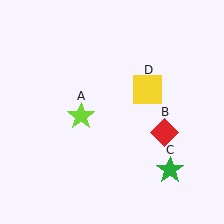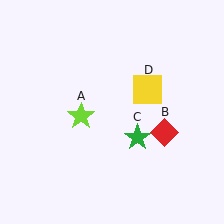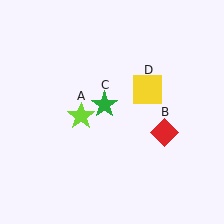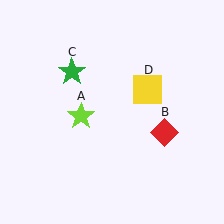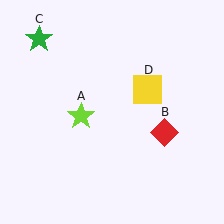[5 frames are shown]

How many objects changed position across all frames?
1 object changed position: green star (object C).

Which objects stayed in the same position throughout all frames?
Lime star (object A) and red diamond (object B) and yellow square (object D) remained stationary.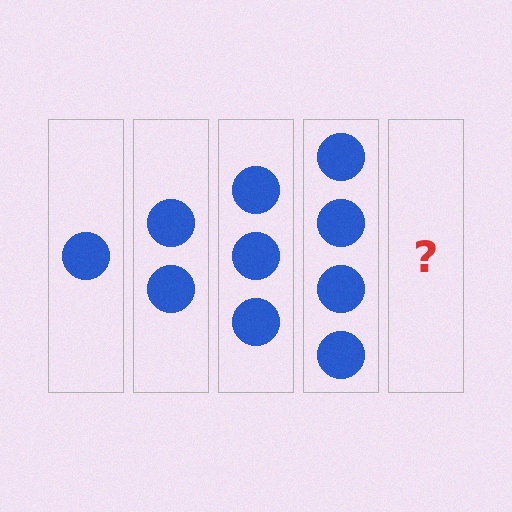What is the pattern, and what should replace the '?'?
The pattern is that each step adds one more circle. The '?' should be 5 circles.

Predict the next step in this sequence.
The next step is 5 circles.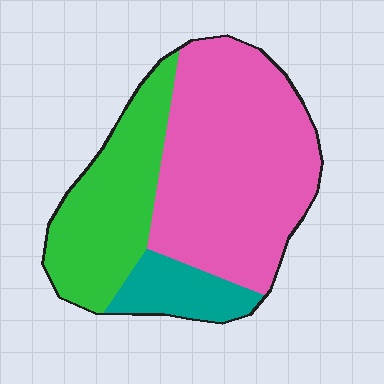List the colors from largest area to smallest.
From largest to smallest: pink, green, teal.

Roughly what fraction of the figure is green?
Green takes up about one third (1/3) of the figure.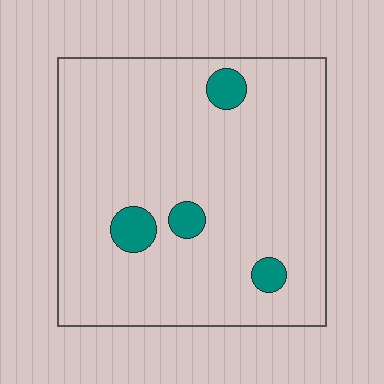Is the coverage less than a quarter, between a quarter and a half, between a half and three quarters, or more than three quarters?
Less than a quarter.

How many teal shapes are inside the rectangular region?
4.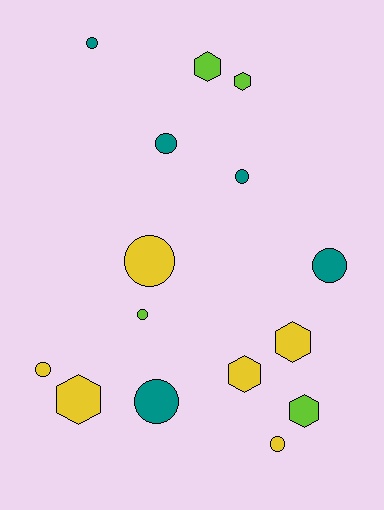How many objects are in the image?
There are 15 objects.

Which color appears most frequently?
Yellow, with 6 objects.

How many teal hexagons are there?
There are no teal hexagons.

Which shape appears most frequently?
Circle, with 9 objects.